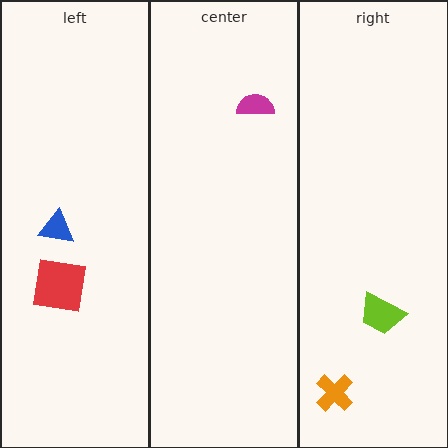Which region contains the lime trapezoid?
The right region.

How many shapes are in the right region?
2.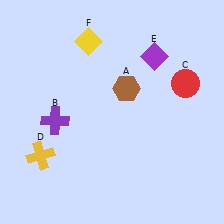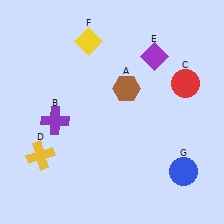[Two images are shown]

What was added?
A blue circle (G) was added in Image 2.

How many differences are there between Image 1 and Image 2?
There is 1 difference between the two images.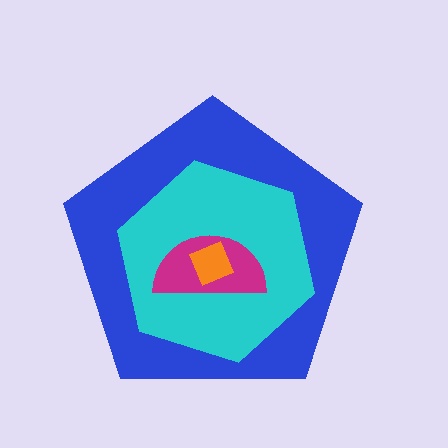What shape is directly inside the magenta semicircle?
The orange square.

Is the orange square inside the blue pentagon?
Yes.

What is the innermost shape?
The orange square.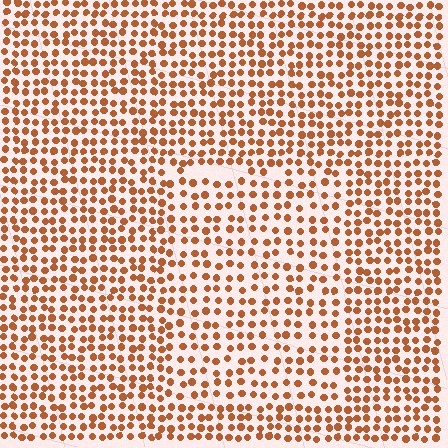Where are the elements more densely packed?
The elements are more densely packed outside the rectangle boundary.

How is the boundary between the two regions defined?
The boundary is defined by a change in element density (approximately 1.4x ratio). All elements are the same color, size, and shape.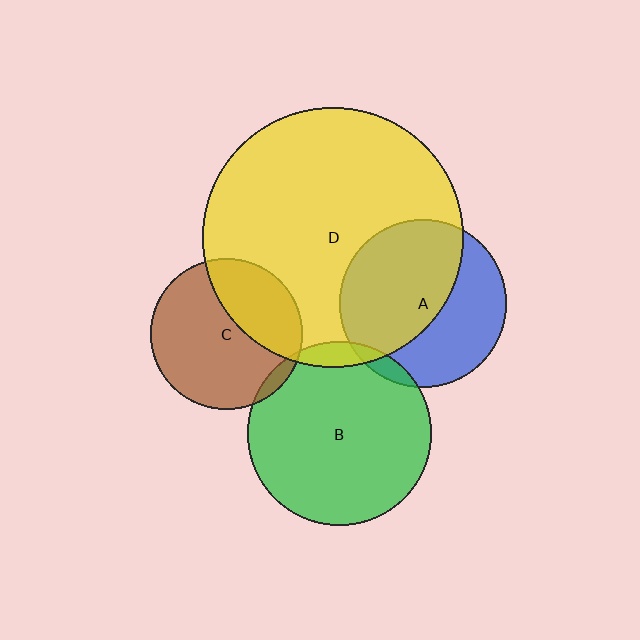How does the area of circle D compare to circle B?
Approximately 2.0 times.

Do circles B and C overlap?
Yes.